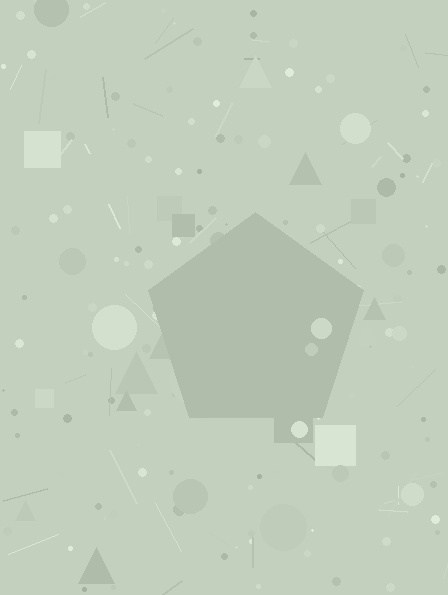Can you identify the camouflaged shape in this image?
The camouflaged shape is a pentagon.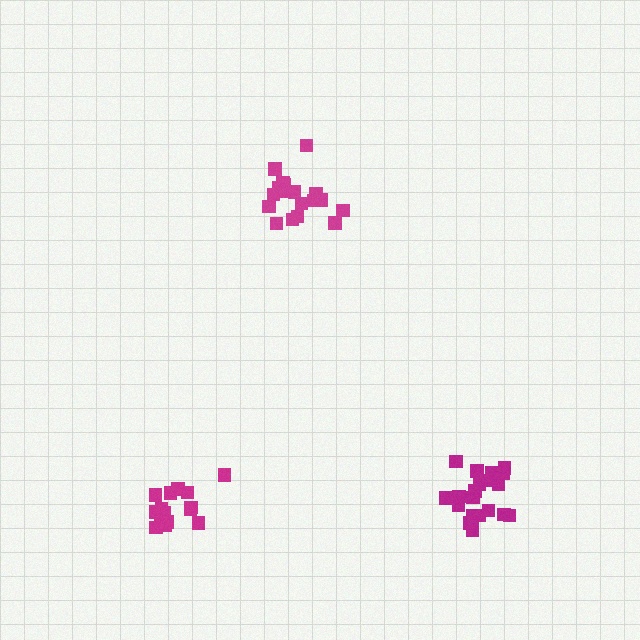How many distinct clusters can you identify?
There are 3 distinct clusters.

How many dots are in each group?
Group 1: 15 dots, Group 2: 18 dots, Group 3: 20 dots (53 total).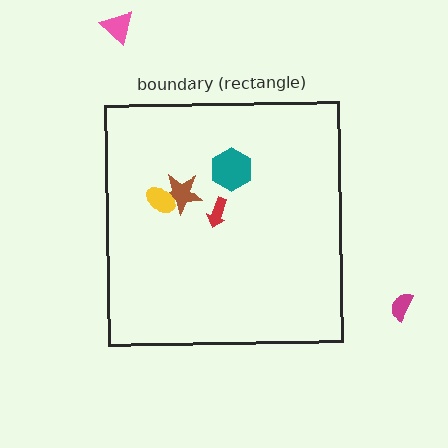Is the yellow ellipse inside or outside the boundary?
Inside.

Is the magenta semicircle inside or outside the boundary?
Outside.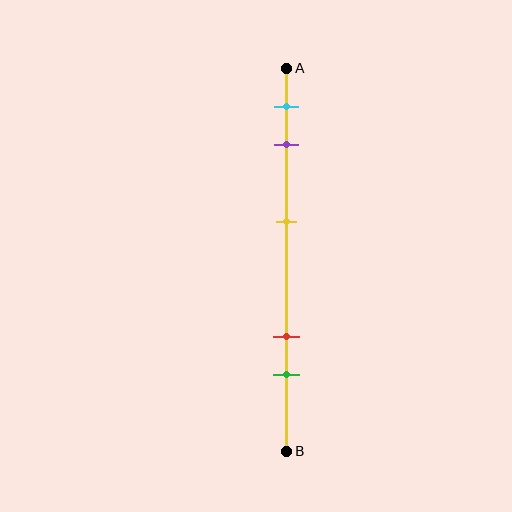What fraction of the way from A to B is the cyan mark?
The cyan mark is approximately 10% (0.1) of the way from A to B.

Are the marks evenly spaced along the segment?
No, the marks are not evenly spaced.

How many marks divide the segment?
There are 5 marks dividing the segment.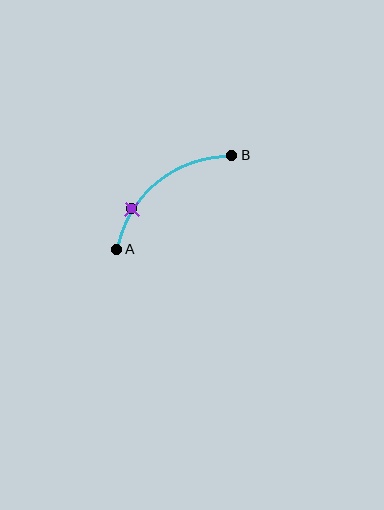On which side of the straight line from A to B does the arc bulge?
The arc bulges above and to the left of the straight line connecting A and B.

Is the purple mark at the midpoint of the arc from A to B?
No. The purple mark lies on the arc but is closer to endpoint A. The arc midpoint would be at the point on the curve equidistant along the arc from both A and B.